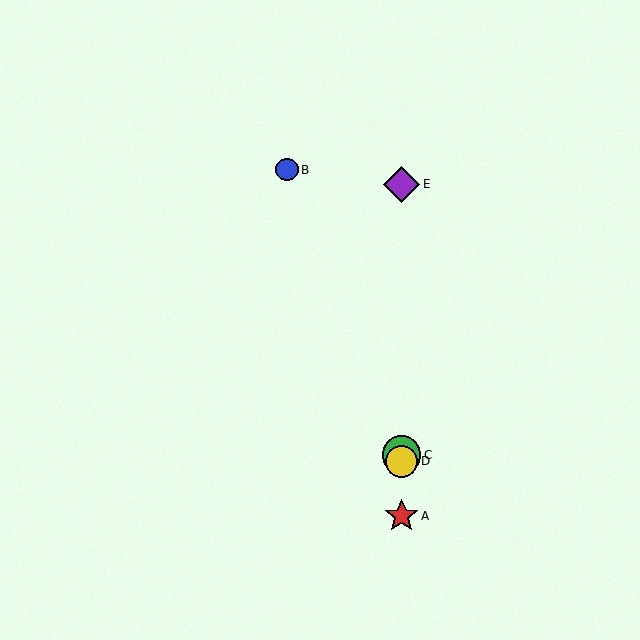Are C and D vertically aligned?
Yes, both are at x≈402.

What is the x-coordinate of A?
Object A is at x≈402.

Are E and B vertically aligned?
No, E is at x≈402 and B is at x≈287.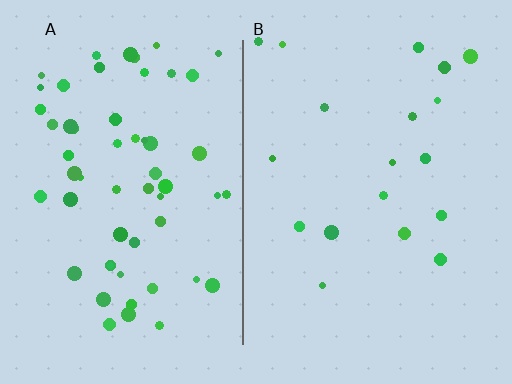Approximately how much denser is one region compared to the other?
Approximately 3.1× — region A over region B.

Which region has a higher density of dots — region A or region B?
A (the left).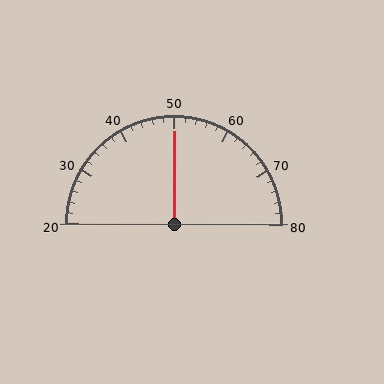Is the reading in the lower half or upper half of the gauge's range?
The reading is in the upper half of the range (20 to 80).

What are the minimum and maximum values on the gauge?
The gauge ranges from 20 to 80.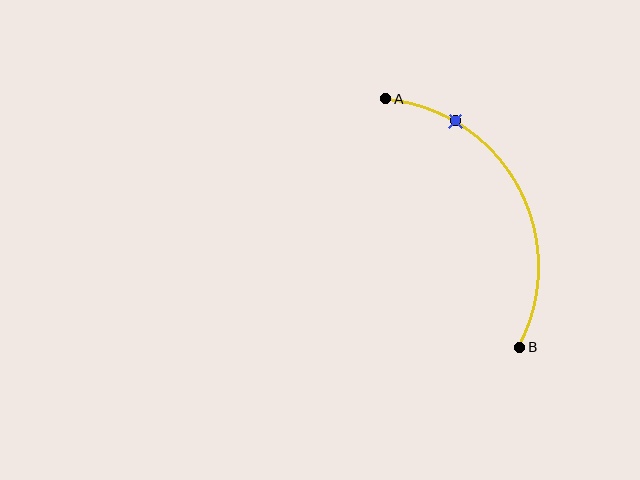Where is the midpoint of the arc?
The arc midpoint is the point on the curve farthest from the straight line joining A and B. It sits to the right of that line.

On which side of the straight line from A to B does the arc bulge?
The arc bulges to the right of the straight line connecting A and B.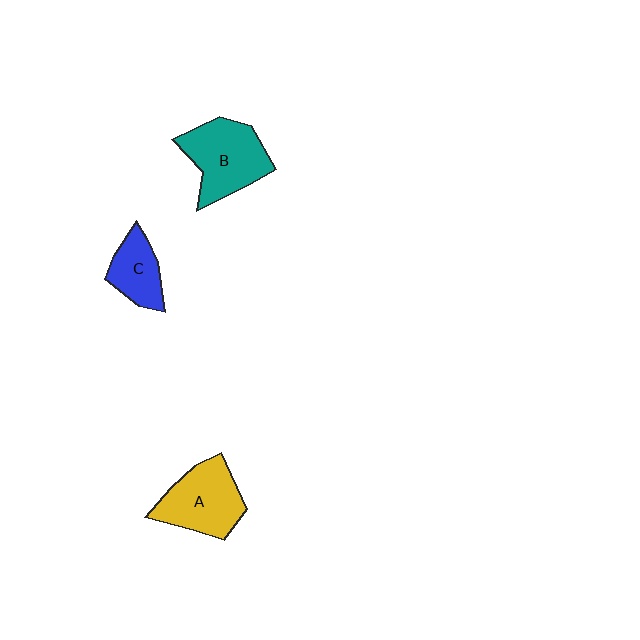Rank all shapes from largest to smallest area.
From largest to smallest: B (teal), A (yellow), C (blue).